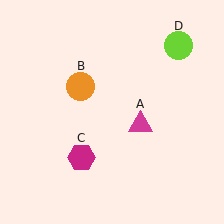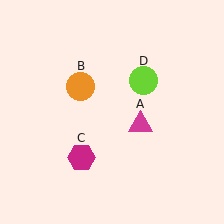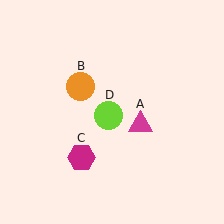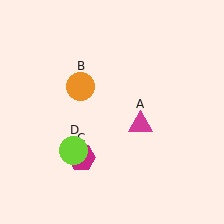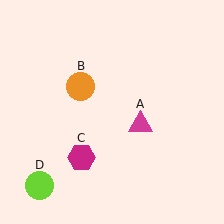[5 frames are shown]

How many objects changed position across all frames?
1 object changed position: lime circle (object D).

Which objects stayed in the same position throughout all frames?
Magenta triangle (object A) and orange circle (object B) and magenta hexagon (object C) remained stationary.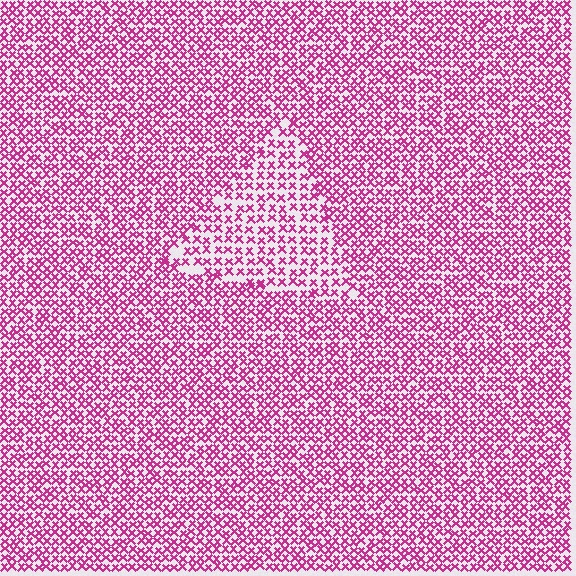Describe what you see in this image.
The image contains small magenta elements arranged at two different densities. A triangle-shaped region is visible where the elements are less densely packed than the surrounding area.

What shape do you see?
I see a triangle.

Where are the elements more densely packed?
The elements are more densely packed outside the triangle boundary.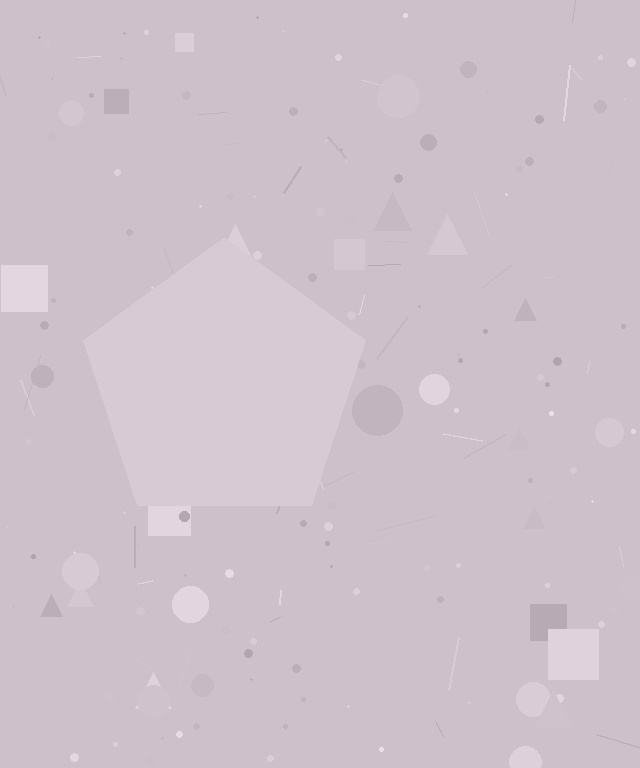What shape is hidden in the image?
A pentagon is hidden in the image.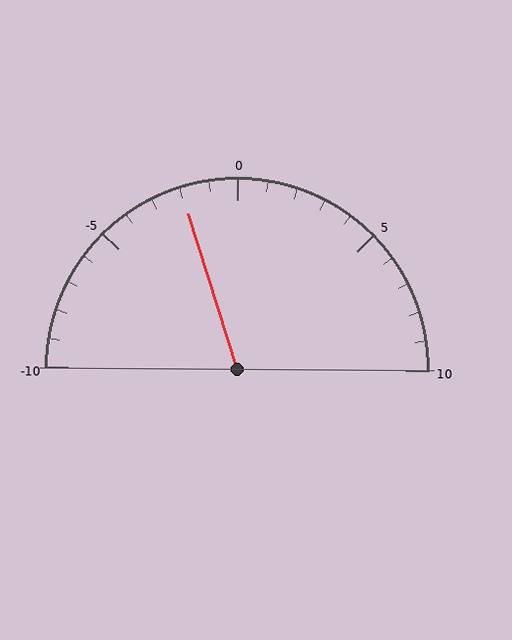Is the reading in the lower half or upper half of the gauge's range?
The reading is in the lower half of the range (-10 to 10).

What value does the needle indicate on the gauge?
The needle indicates approximately -2.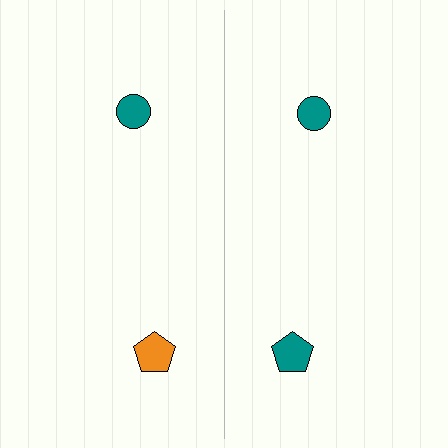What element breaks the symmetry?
The teal pentagon on the right side breaks the symmetry — its mirror counterpart is orange.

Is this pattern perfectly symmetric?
No, the pattern is not perfectly symmetric. The teal pentagon on the right side breaks the symmetry — its mirror counterpart is orange.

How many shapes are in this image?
There are 4 shapes in this image.